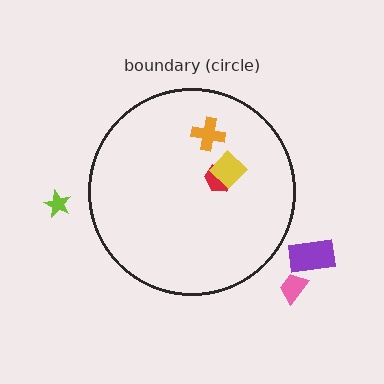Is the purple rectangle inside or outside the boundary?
Outside.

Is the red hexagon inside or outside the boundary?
Inside.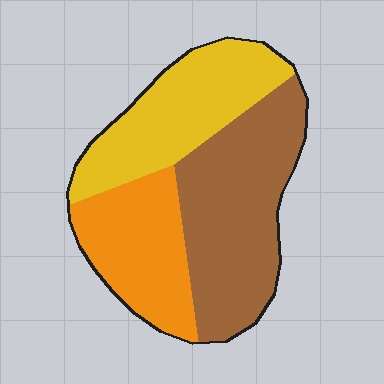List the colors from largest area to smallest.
From largest to smallest: brown, yellow, orange.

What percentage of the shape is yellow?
Yellow covers 31% of the shape.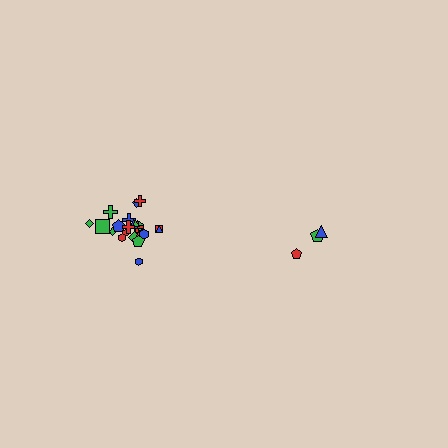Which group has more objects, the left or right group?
The left group.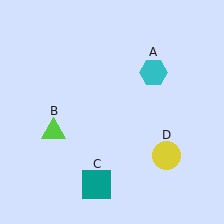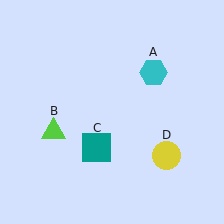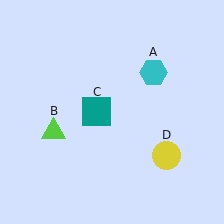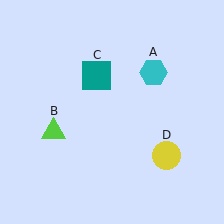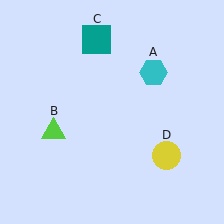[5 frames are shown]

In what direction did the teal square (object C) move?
The teal square (object C) moved up.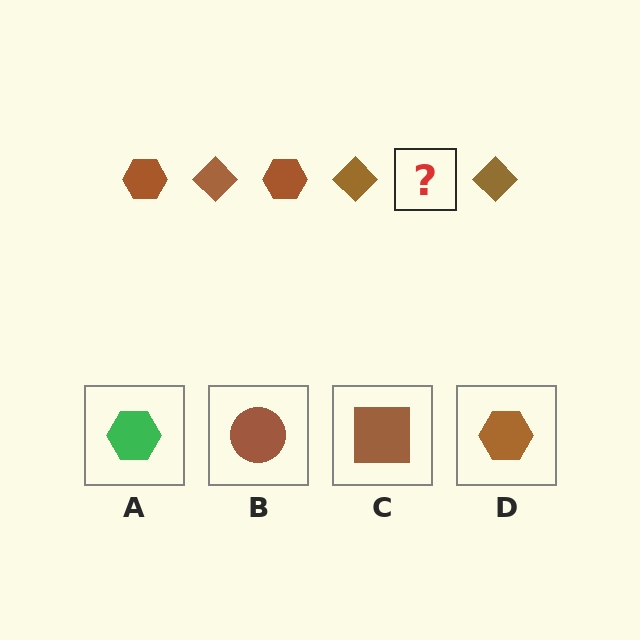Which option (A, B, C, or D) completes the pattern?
D.